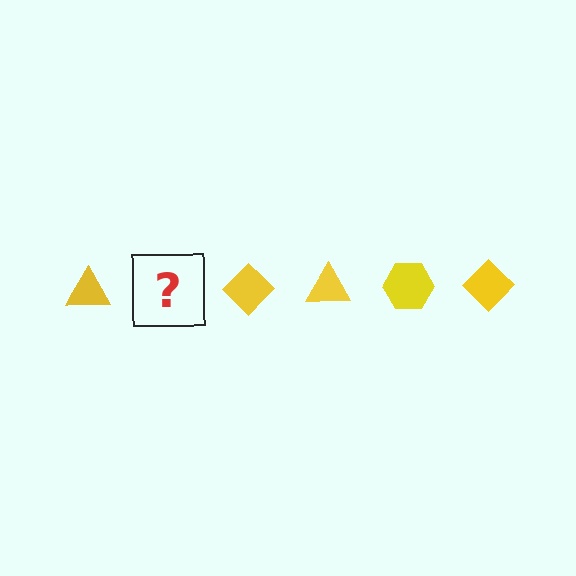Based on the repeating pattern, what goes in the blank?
The blank should be a yellow hexagon.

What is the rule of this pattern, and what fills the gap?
The rule is that the pattern cycles through triangle, hexagon, diamond shapes in yellow. The gap should be filled with a yellow hexagon.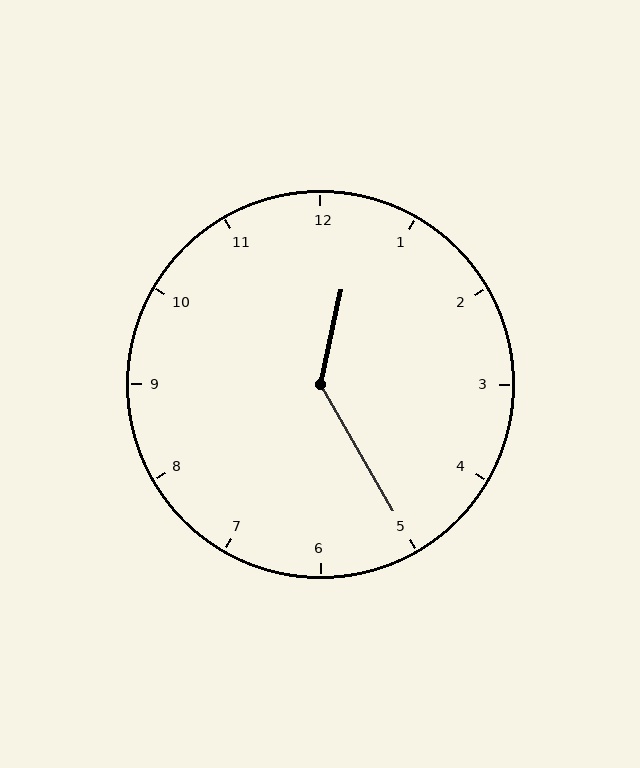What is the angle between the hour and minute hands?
Approximately 138 degrees.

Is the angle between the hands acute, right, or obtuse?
It is obtuse.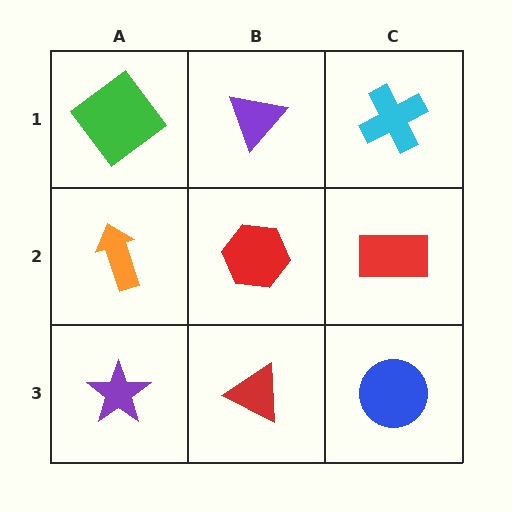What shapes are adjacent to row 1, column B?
A red hexagon (row 2, column B), a green diamond (row 1, column A), a cyan cross (row 1, column C).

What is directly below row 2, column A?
A purple star.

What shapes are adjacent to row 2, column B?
A purple triangle (row 1, column B), a red triangle (row 3, column B), an orange arrow (row 2, column A), a red rectangle (row 2, column C).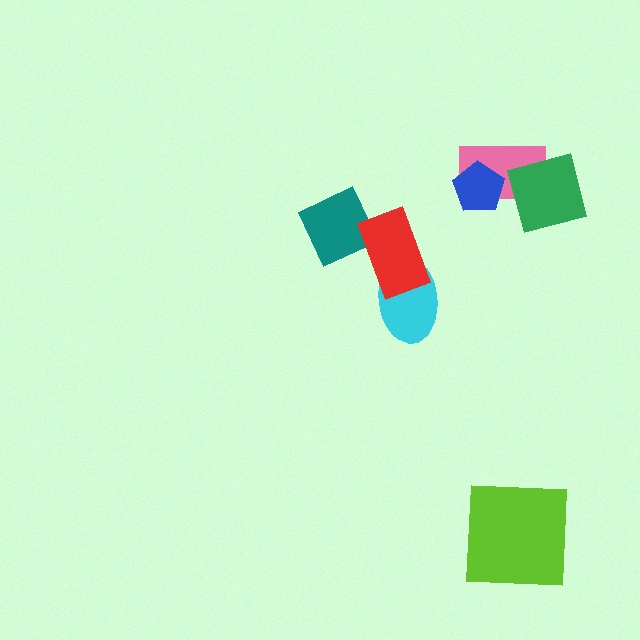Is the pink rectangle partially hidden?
Yes, it is partially covered by another shape.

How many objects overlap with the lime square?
0 objects overlap with the lime square.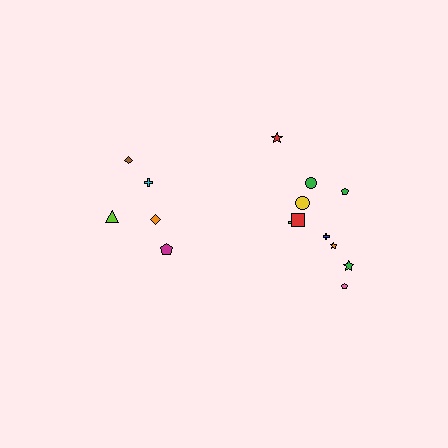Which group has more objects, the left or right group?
The right group.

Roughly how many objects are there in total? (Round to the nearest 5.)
Roughly 15 objects in total.